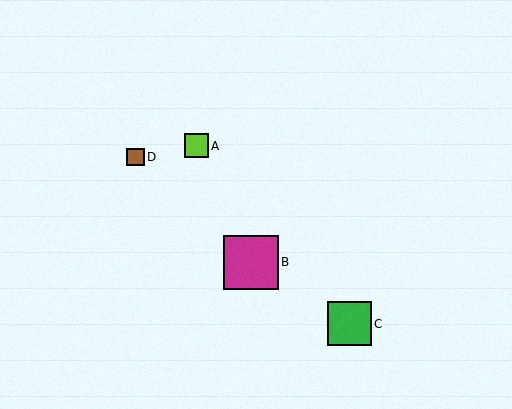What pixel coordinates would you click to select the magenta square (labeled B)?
Click at (251, 262) to select the magenta square B.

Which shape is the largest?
The magenta square (labeled B) is the largest.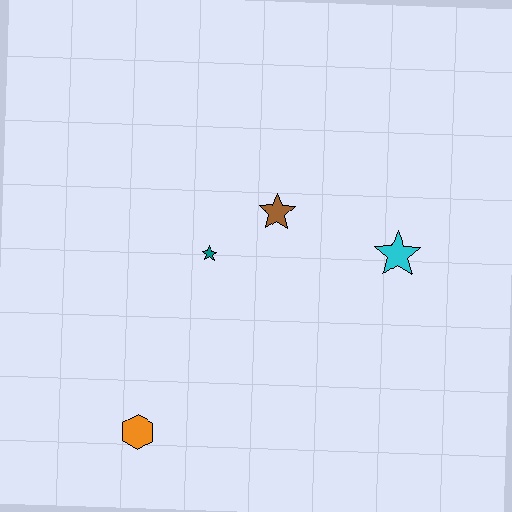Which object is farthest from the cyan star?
The orange hexagon is farthest from the cyan star.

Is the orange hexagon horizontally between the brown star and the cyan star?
No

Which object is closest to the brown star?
The teal star is closest to the brown star.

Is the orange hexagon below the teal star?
Yes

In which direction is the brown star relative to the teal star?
The brown star is to the right of the teal star.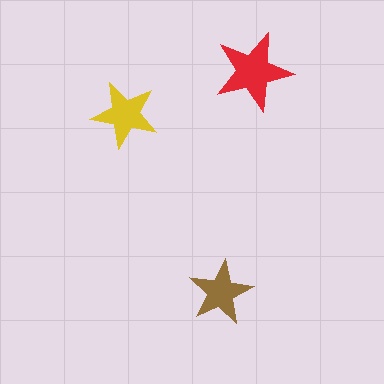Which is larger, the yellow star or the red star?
The red one.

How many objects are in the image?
There are 3 objects in the image.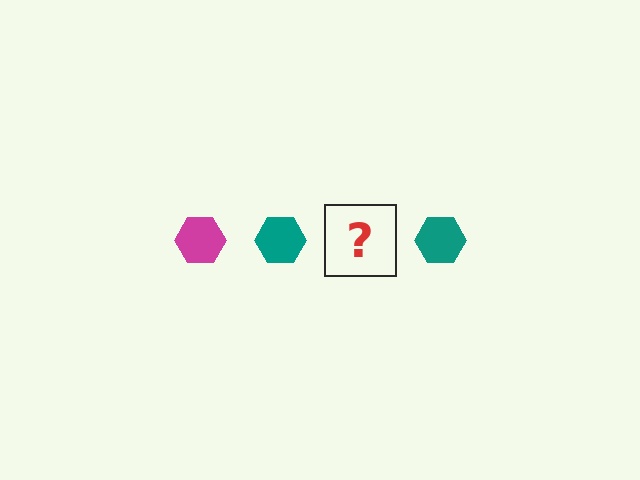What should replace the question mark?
The question mark should be replaced with a magenta hexagon.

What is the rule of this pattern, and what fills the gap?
The rule is that the pattern cycles through magenta, teal hexagons. The gap should be filled with a magenta hexagon.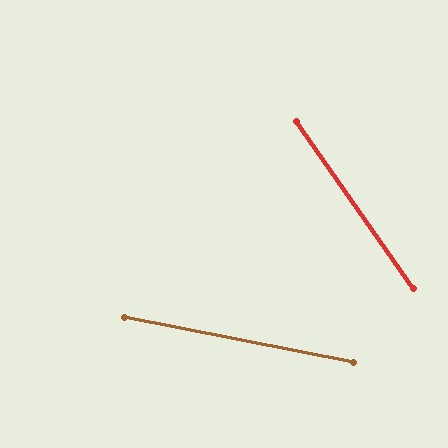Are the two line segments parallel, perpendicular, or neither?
Neither parallel nor perpendicular — they differ by about 44°.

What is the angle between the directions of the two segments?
Approximately 44 degrees.